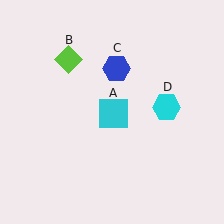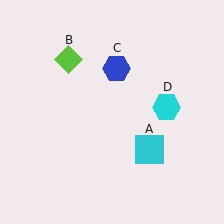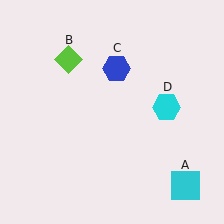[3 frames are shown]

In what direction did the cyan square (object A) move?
The cyan square (object A) moved down and to the right.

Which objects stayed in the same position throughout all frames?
Lime diamond (object B) and blue hexagon (object C) and cyan hexagon (object D) remained stationary.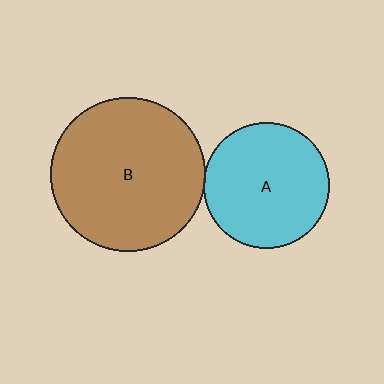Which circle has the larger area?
Circle B (brown).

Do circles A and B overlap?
Yes.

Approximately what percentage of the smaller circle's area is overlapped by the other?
Approximately 5%.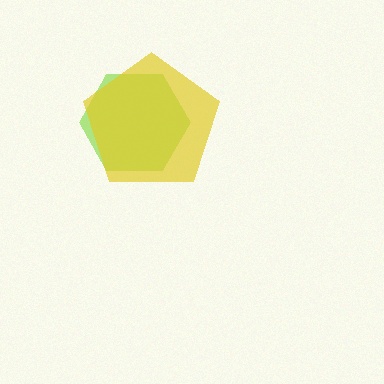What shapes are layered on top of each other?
The layered shapes are: a lime hexagon, a yellow pentagon.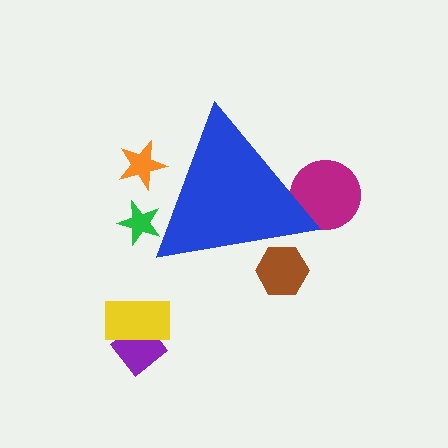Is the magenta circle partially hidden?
Yes, the magenta circle is partially hidden behind the blue triangle.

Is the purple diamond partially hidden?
No, the purple diamond is fully visible.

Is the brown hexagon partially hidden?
Yes, the brown hexagon is partially hidden behind the blue triangle.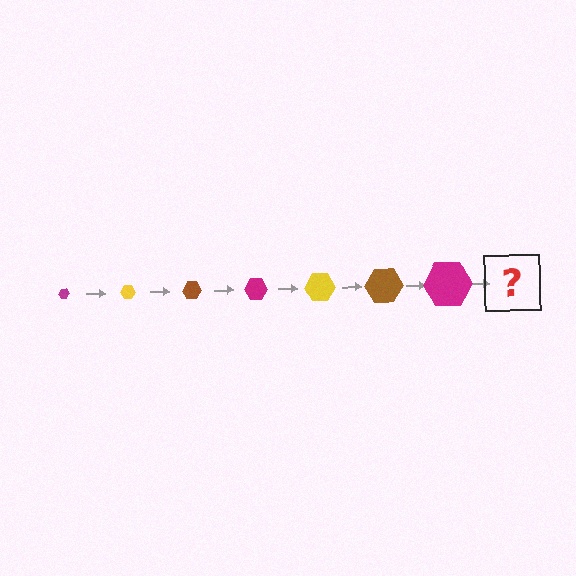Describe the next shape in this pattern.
It should be a yellow hexagon, larger than the previous one.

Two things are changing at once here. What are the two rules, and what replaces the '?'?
The two rules are that the hexagon grows larger each step and the color cycles through magenta, yellow, and brown. The '?' should be a yellow hexagon, larger than the previous one.